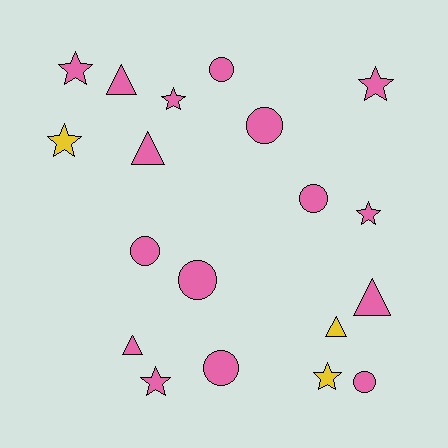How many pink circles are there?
There are 7 pink circles.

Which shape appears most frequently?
Circle, with 7 objects.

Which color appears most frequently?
Pink, with 16 objects.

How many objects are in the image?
There are 19 objects.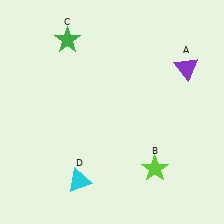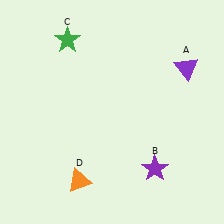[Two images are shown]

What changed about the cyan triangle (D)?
In Image 1, D is cyan. In Image 2, it changed to orange.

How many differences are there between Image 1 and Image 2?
There are 2 differences between the two images.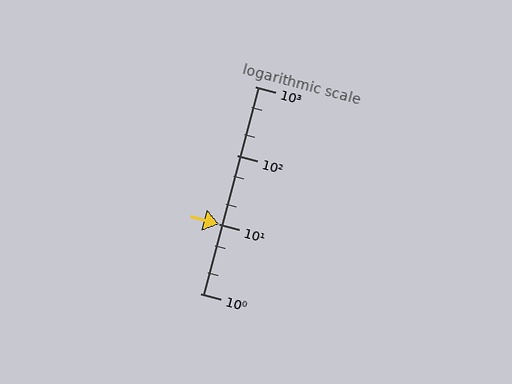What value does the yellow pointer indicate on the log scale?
The pointer indicates approximately 10.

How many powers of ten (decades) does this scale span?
The scale spans 3 decades, from 1 to 1000.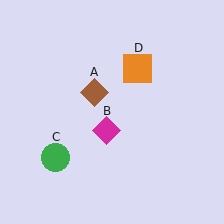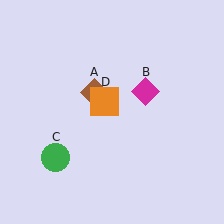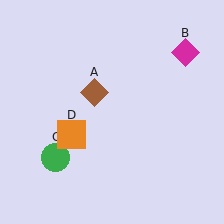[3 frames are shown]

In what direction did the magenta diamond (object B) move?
The magenta diamond (object B) moved up and to the right.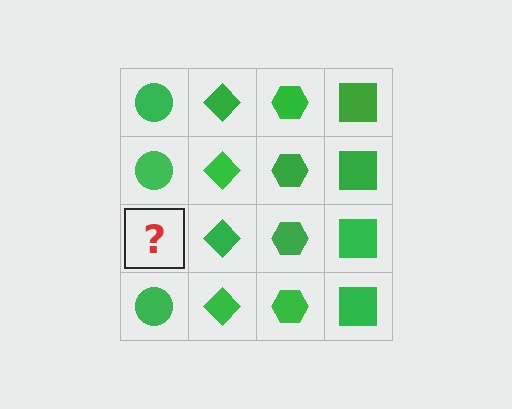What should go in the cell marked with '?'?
The missing cell should contain a green circle.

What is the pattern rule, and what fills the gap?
The rule is that each column has a consistent shape. The gap should be filled with a green circle.